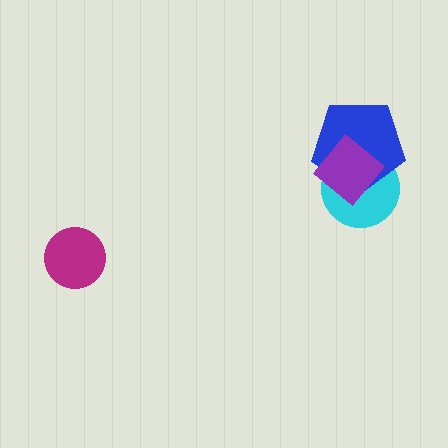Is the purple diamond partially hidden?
No, no other shape covers it.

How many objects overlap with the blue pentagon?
2 objects overlap with the blue pentagon.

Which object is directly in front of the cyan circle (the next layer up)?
The blue pentagon is directly in front of the cyan circle.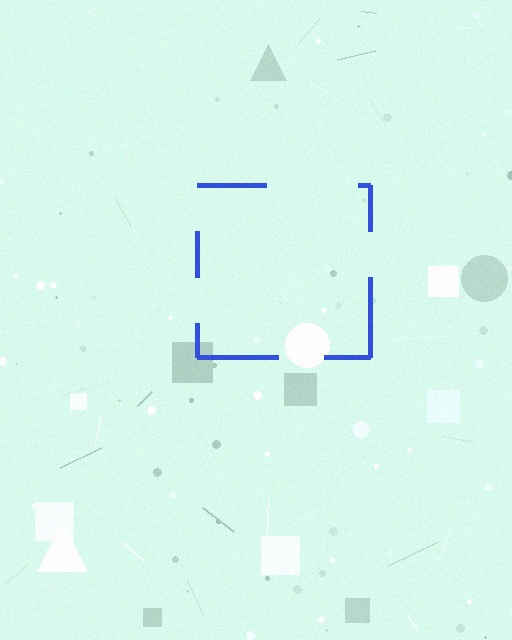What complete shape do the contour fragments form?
The contour fragments form a square.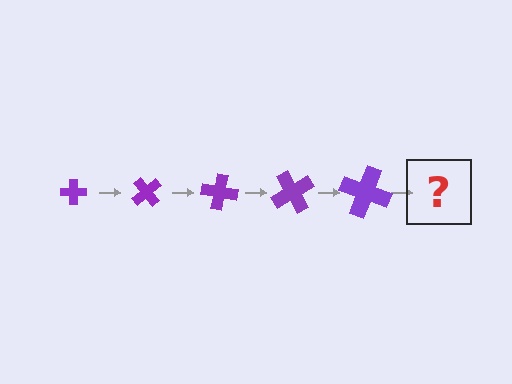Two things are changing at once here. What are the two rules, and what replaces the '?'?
The two rules are that the cross grows larger each step and it rotates 50 degrees each step. The '?' should be a cross, larger than the previous one and rotated 250 degrees from the start.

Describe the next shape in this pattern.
It should be a cross, larger than the previous one and rotated 250 degrees from the start.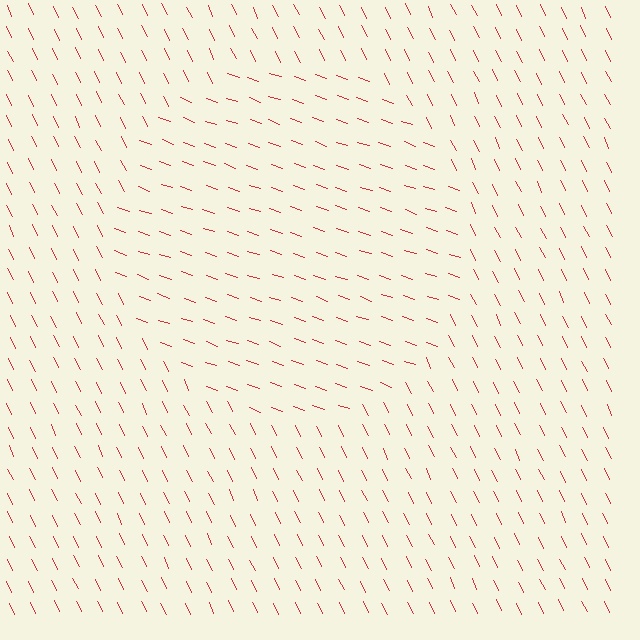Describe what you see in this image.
The image is filled with small red line segments. A circle region in the image has lines oriented differently from the surrounding lines, creating a visible texture boundary.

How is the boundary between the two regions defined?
The boundary is defined purely by a change in line orientation (approximately 45 degrees difference). All lines are the same color and thickness.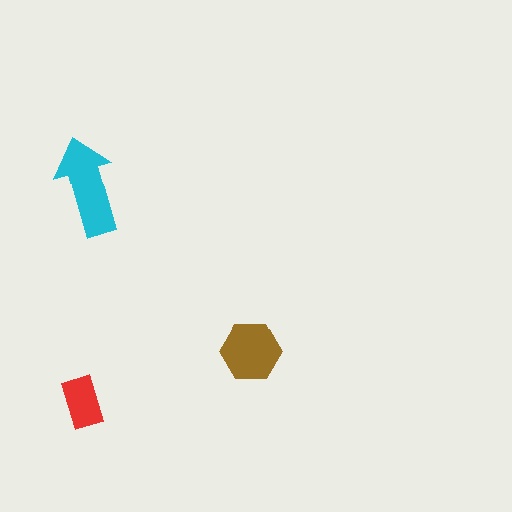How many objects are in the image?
There are 3 objects in the image.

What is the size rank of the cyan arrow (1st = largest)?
1st.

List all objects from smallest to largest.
The red rectangle, the brown hexagon, the cyan arrow.